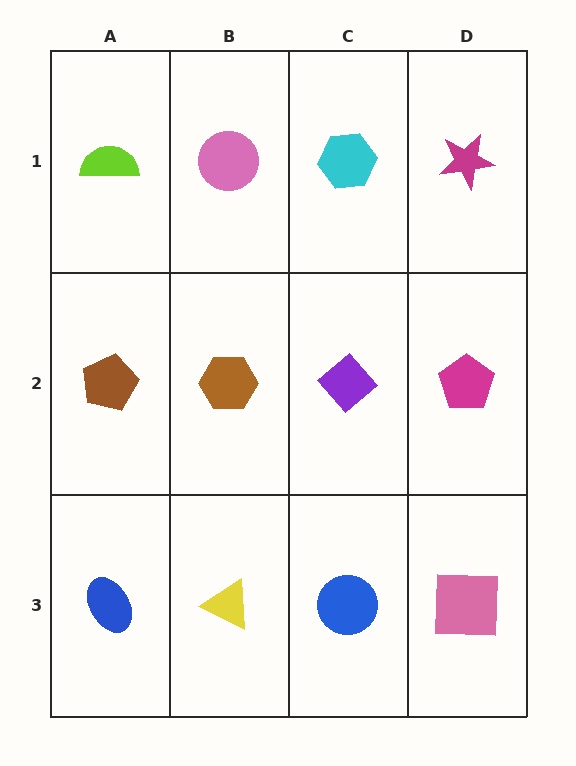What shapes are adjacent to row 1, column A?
A brown pentagon (row 2, column A), a pink circle (row 1, column B).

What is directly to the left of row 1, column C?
A pink circle.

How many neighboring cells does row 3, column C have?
3.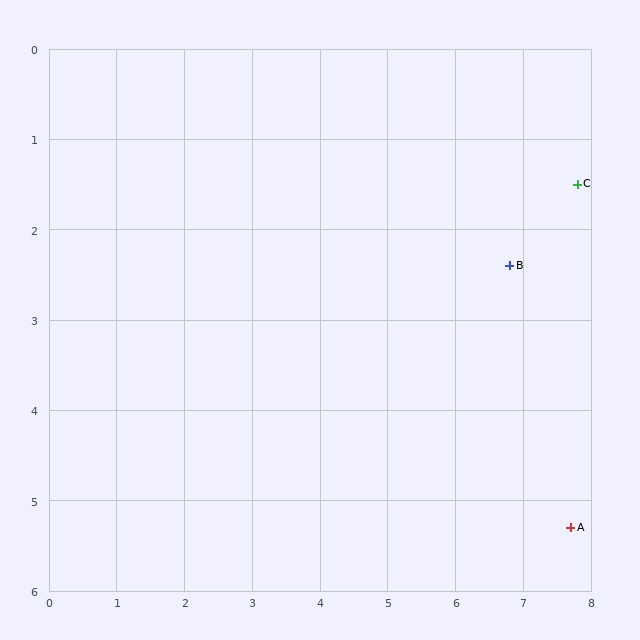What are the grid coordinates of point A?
Point A is at approximately (7.7, 5.3).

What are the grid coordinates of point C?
Point C is at approximately (7.8, 1.5).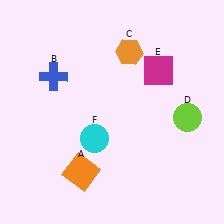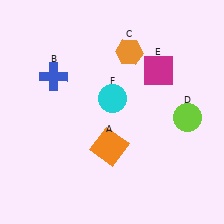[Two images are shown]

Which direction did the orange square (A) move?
The orange square (A) moved right.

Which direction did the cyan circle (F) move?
The cyan circle (F) moved up.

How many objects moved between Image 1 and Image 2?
2 objects moved between the two images.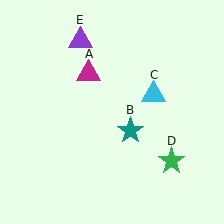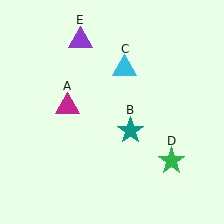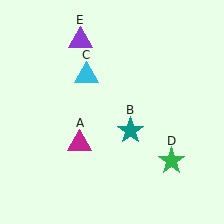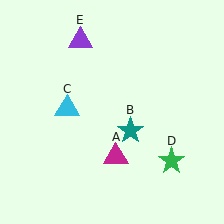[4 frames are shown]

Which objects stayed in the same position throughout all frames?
Teal star (object B) and green star (object D) and purple triangle (object E) remained stationary.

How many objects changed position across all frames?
2 objects changed position: magenta triangle (object A), cyan triangle (object C).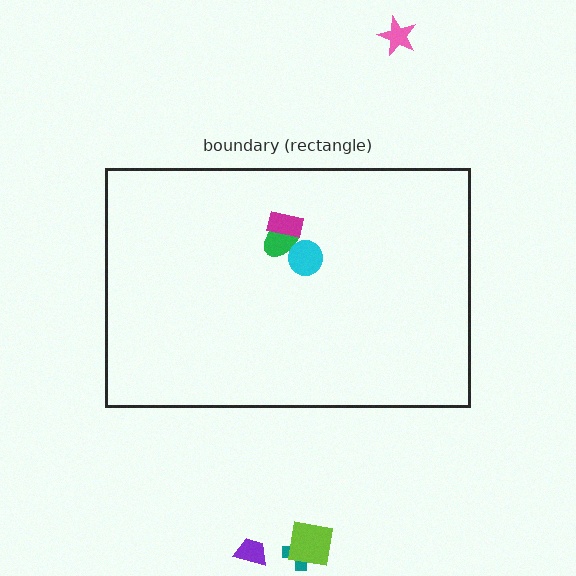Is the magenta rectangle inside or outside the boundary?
Inside.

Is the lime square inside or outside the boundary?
Outside.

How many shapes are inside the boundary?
3 inside, 4 outside.